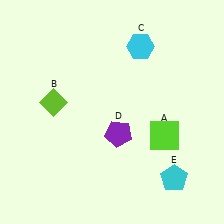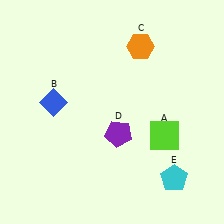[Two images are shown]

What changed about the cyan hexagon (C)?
In Image 1, C is cyan. In Image 2, it changed to orange.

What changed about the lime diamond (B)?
In Image 1, B is lime. In Image 2, it changed to blue.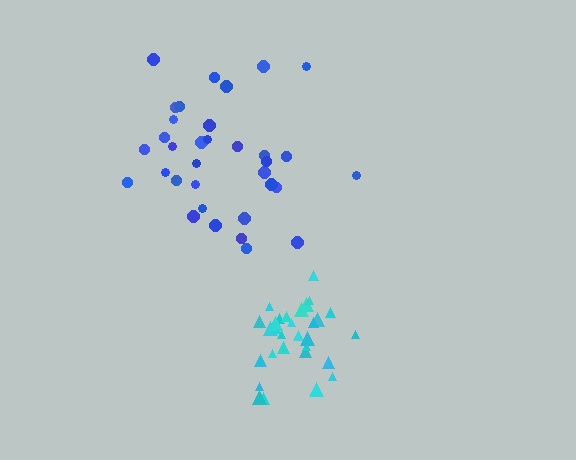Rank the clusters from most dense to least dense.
cyan, blue.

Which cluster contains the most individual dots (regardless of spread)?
Blue (34).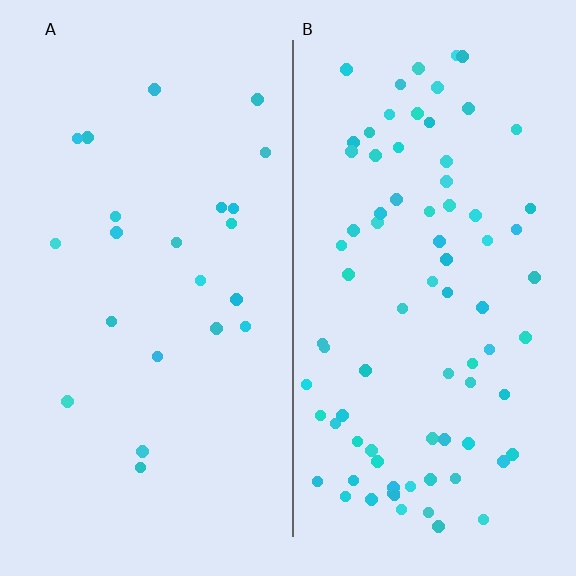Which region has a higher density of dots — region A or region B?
B (the right).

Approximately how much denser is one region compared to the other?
Approximately 3.6× — region B over region A.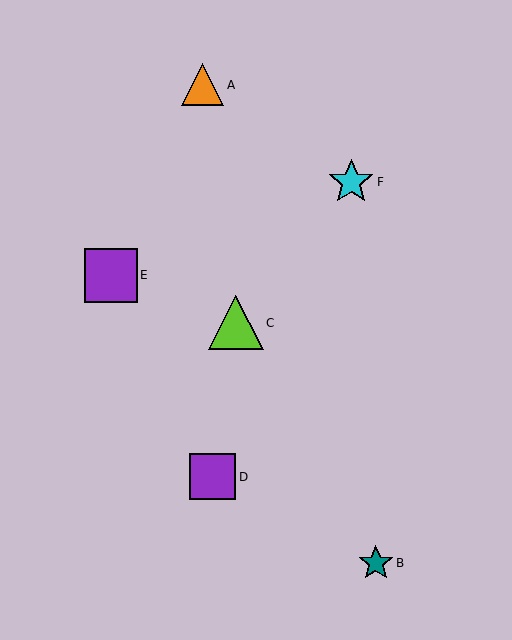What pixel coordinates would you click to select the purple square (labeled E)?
Click at (111, 275) to select the purple square E.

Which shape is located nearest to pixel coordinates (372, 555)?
The teal star (labeled B) at (376, 563) is nearest to that location.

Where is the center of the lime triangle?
The center of the lime triangle is at (236, 323).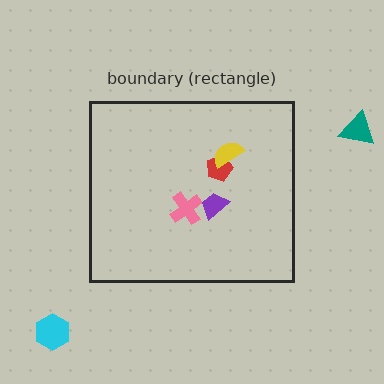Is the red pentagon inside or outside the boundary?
Inside.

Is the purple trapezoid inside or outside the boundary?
Inside.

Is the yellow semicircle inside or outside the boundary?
Inside.